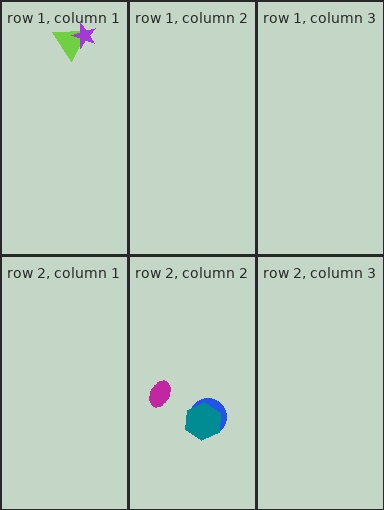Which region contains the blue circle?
The row 2, column 2 region.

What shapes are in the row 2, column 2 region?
The blue circle, the teal hexagon, the magenta ellipse.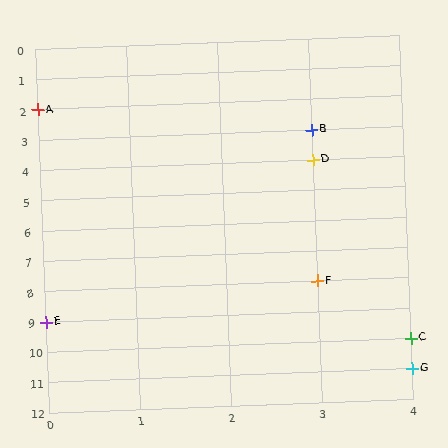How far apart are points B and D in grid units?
Points B and D are 1 row apart.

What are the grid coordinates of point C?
Point C is at grid coordinates (4, 10).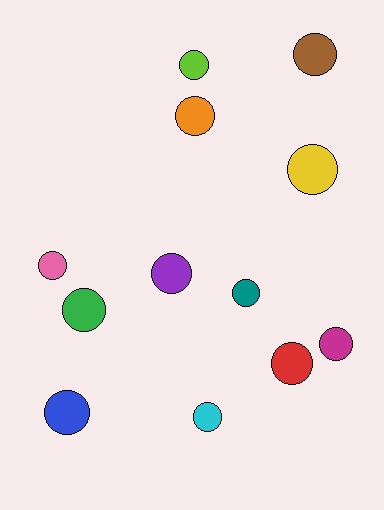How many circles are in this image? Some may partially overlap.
There are 12 circles.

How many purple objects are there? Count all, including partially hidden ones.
There is 1 purple object.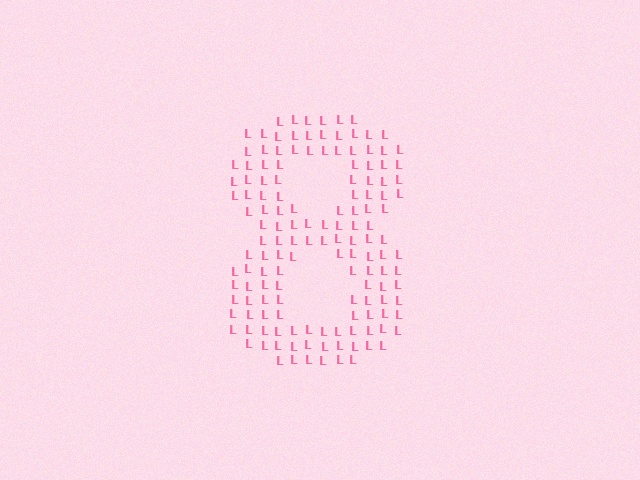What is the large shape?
The large shape is the digit 8.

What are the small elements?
The small elements are letter L's.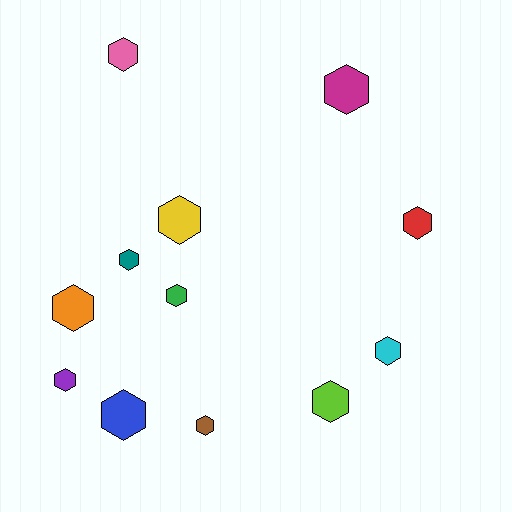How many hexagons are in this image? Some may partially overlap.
There are 12 hexagons.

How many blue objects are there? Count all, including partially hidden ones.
There is 1 blue object.